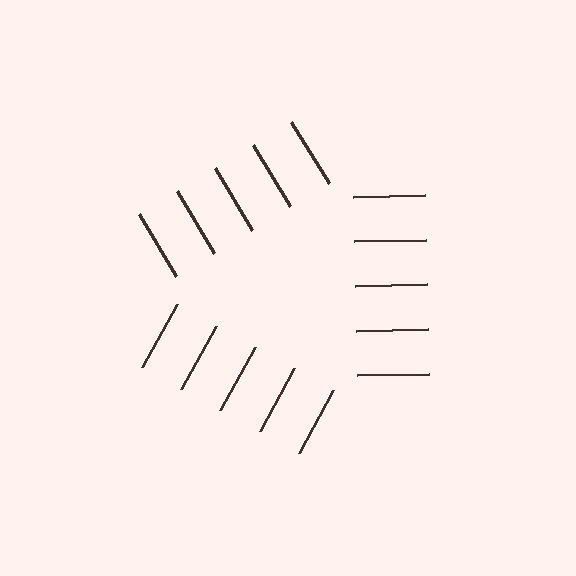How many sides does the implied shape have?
3 sides — the line-ends trace a triangle.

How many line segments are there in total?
15 — 5 along each of the 3 edges.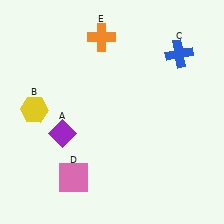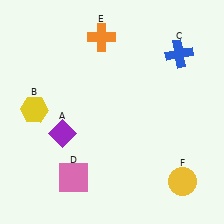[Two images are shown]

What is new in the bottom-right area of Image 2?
A yellow circle (F) was added in the bottom-right area of Image 2.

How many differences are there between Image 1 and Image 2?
There is 1 difference between the two images.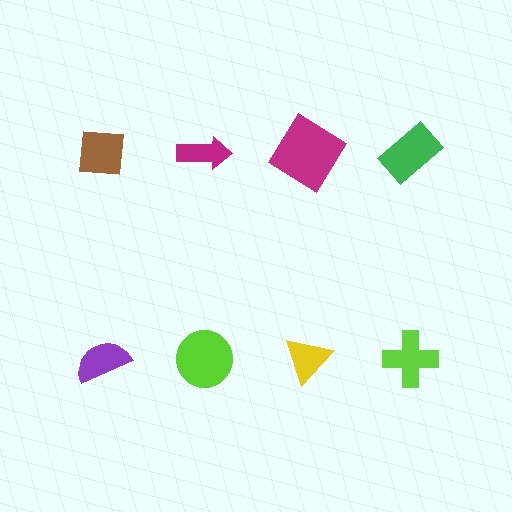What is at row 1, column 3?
A magenta diamond.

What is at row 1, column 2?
A magenta arrow.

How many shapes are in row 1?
4 shapes.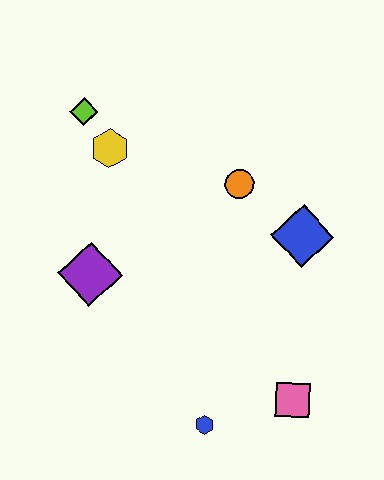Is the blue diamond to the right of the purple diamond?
Yes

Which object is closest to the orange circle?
The blue diamond is closest to the orange circle.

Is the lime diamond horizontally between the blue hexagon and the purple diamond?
No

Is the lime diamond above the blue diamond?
Yes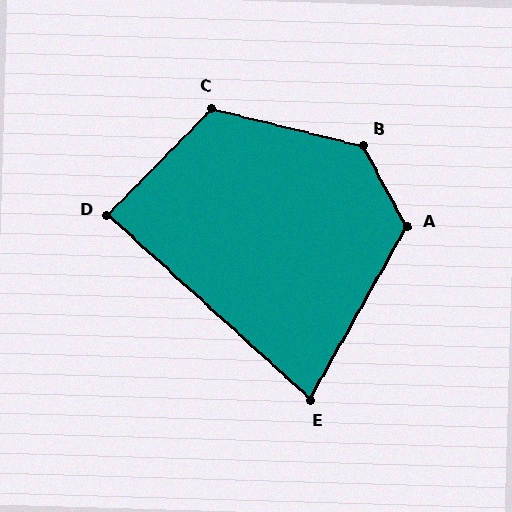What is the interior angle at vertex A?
Approximately 122 degrees (obtuse).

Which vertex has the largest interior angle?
B, at approximately 132 degrees.